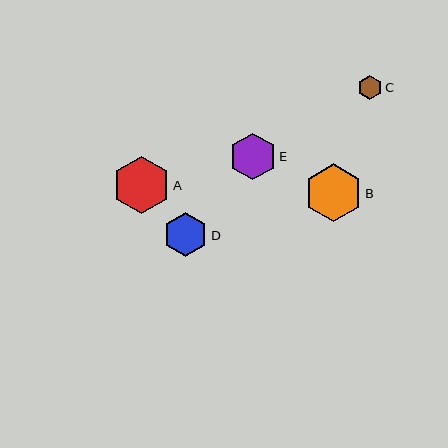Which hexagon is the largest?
Hexagon B is the largest with a size of approximately 58 pixels.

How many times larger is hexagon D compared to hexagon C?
Hexagon D is approximately 1.9 times the size of hexagon C.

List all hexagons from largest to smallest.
From largest to smallest: B, A, E, D, C.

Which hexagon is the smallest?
Hexagon C is the smallest with a size of approximately 24 pixels.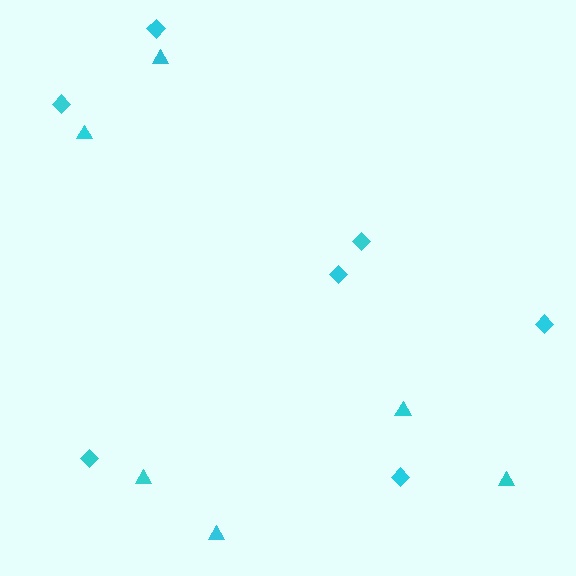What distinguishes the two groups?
There are 2 groups: one group of triangles (6) and one group of diamonds (7).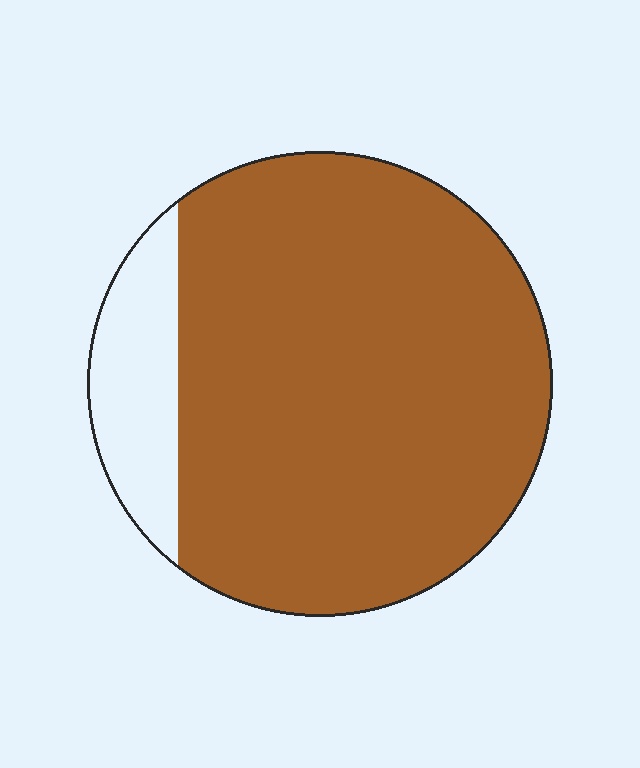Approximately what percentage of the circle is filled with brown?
Approximately 85%.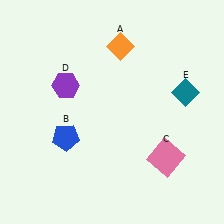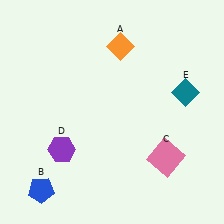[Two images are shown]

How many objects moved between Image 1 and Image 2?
2 objects moved between the two images.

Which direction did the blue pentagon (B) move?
The blue pentagon (B) moved down.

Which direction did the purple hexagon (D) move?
The purple hexagon (D) moved down.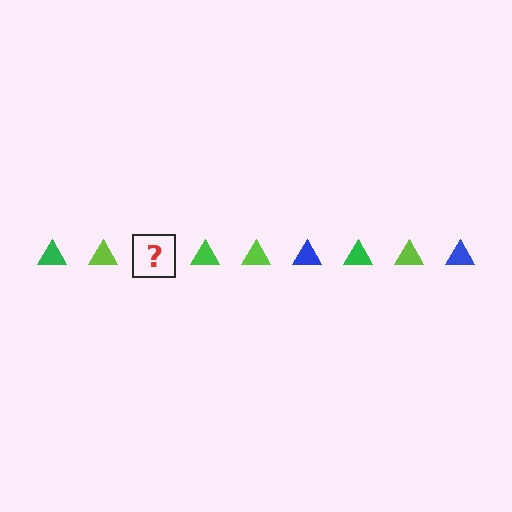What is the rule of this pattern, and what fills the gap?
The rule is that the pattern cycles through green, lime, blue triangles. The gap should be filled with a blue triangle.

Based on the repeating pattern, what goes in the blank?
The blank should be a blue triangle.